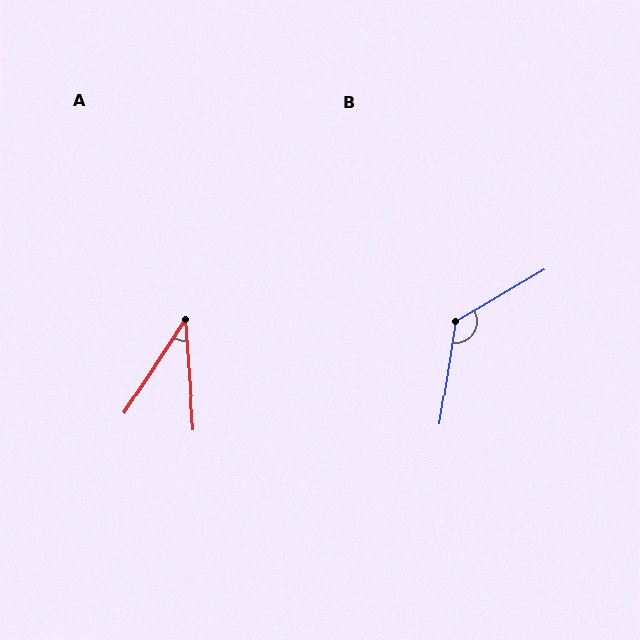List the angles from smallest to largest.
A (37°), B (129°).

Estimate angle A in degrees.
Approximately 37 degrees.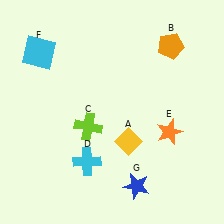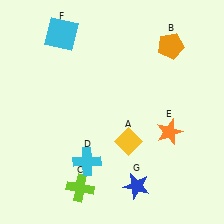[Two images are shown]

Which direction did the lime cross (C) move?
The lime cross (C) moved down.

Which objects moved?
The objects that moved are: the lime cross (C), the cyan square (F).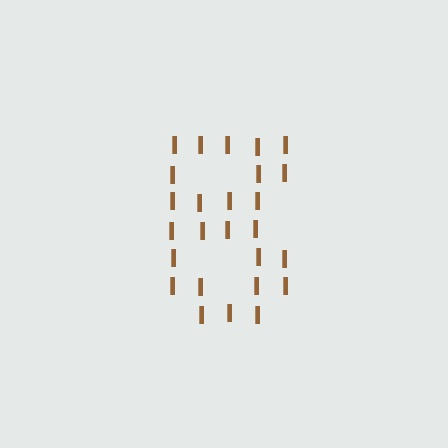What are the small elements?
The small elements are letter I's.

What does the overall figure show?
The overall figure shows the digit 8.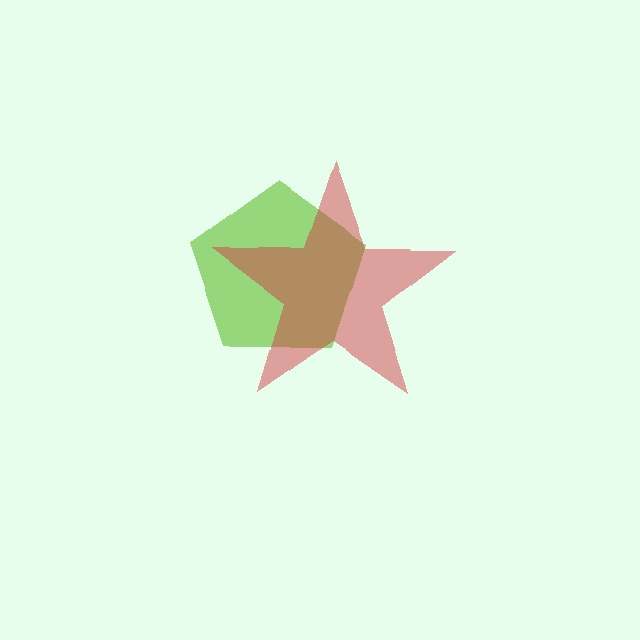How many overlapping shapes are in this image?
There are 2 overlapping shapes in the image.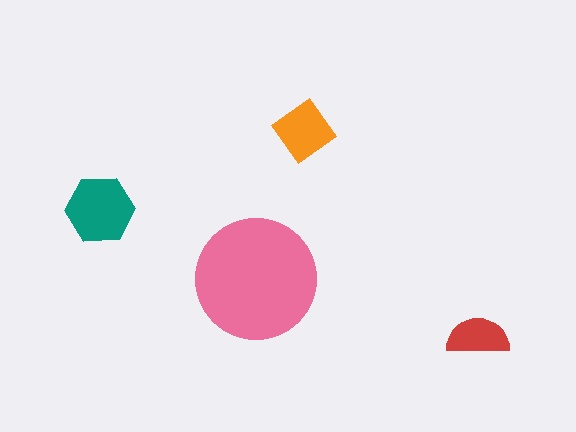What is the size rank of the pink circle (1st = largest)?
1st.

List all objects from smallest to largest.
The red semicircle, the orange diamond, the teal hexagon, the pink circle.